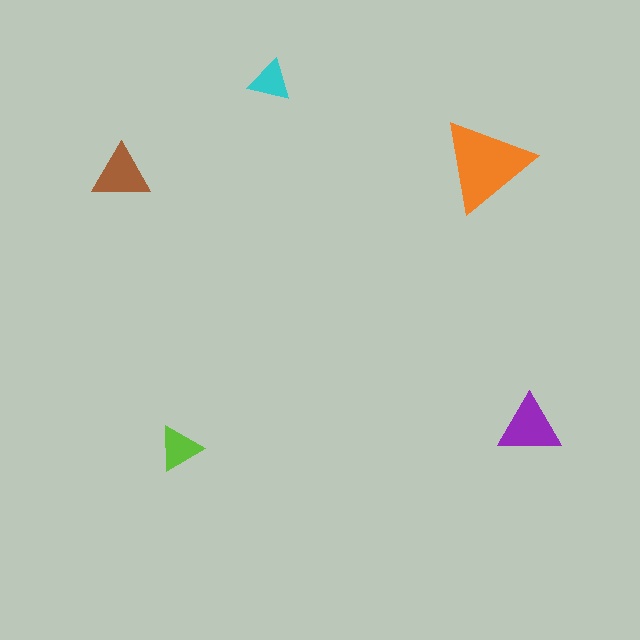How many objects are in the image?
There are 5 objects in the image.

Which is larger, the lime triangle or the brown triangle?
The brown one.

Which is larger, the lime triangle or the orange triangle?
The orange one.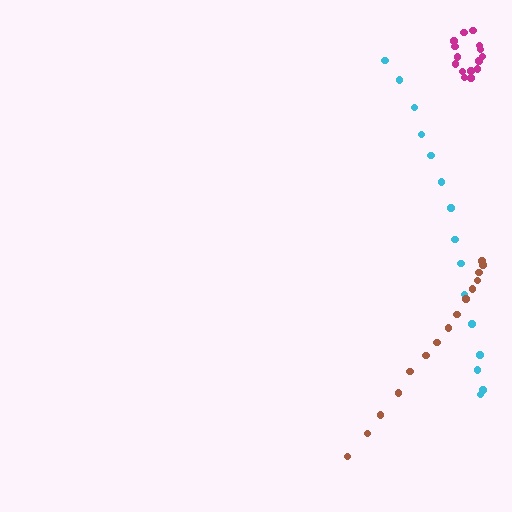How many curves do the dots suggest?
There are 3 distinct paths.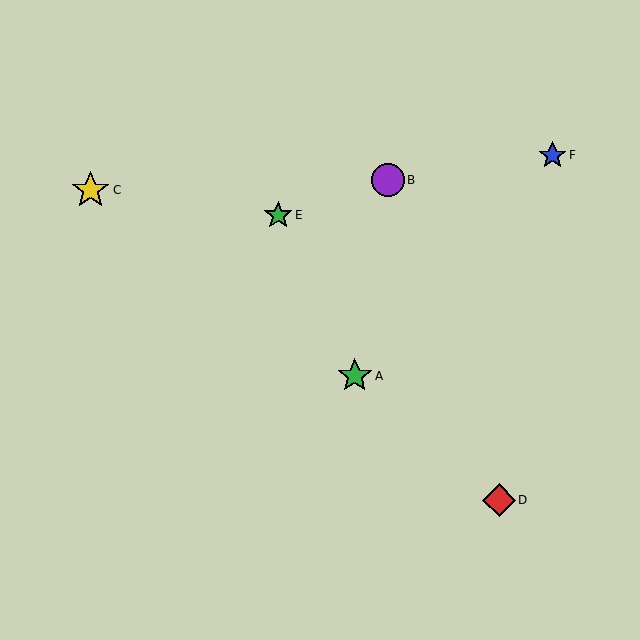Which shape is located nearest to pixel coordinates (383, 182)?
The purple circle (labeled B) at (388, 180) is nearest to that location.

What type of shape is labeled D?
Shape D is a red diamond.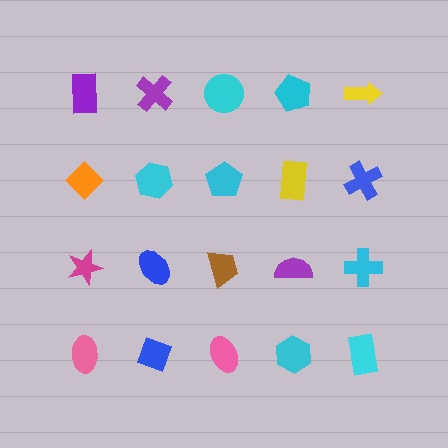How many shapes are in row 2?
5 shapes.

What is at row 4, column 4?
A cyan hexagon.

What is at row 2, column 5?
A blue cross.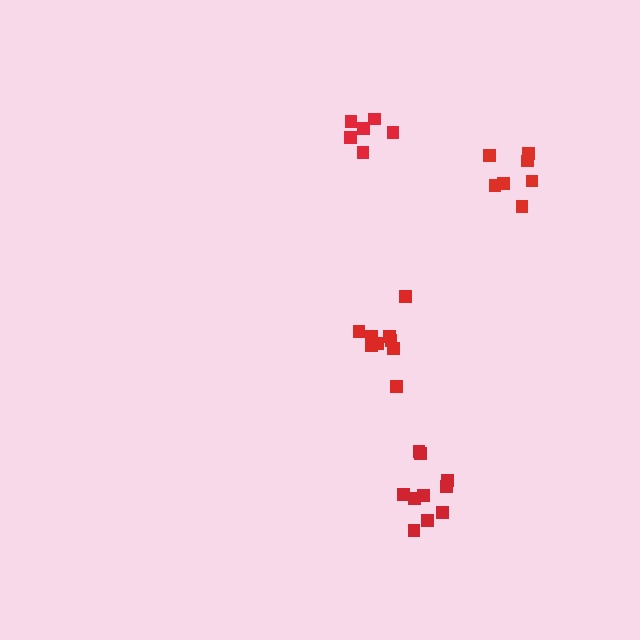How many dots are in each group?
Group 1: 9 dots, Group 2: 10 dots, Group 3: 6 dots, Group 4: 7 dots (32 total).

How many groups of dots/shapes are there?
There are 4 groups.